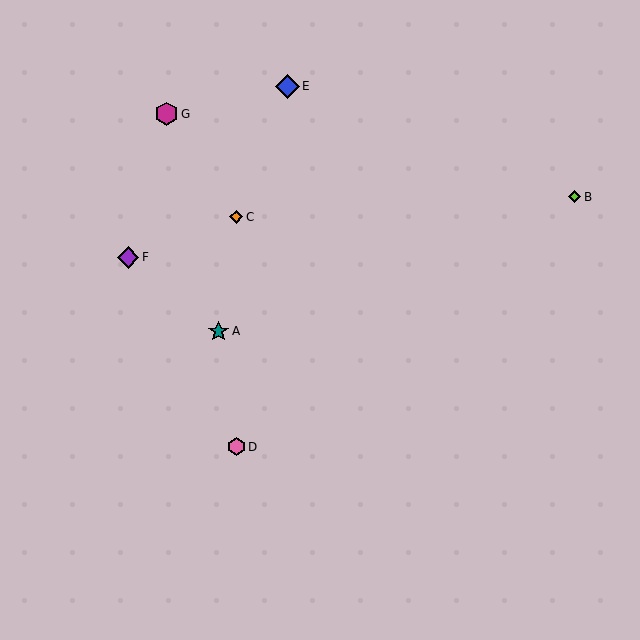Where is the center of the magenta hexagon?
The center of the magenta hexagon is at (166, 114).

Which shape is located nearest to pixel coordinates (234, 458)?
The pink hexagon (labeled D) at (236, 447) is nearest to that location.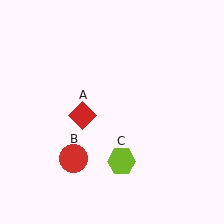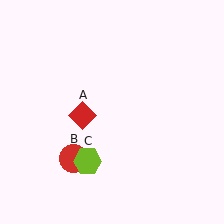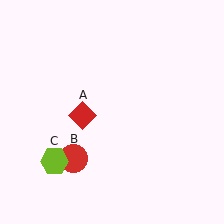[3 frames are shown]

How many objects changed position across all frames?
1 object changed position: lime hexagon (object C).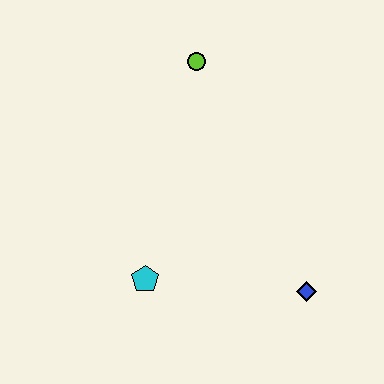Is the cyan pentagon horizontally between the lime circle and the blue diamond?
No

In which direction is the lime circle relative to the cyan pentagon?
The lime circle is above the cyan pentagon.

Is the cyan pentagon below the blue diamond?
No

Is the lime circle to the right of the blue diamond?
No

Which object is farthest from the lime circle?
The blue diamond is farthest from the lime circle.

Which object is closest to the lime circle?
The cyan pentagon is closest to the lime circle.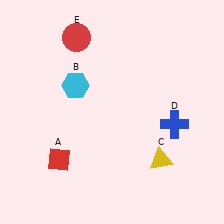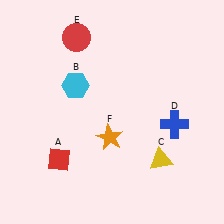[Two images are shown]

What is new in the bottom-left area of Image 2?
An orange star (F) was added in the bottom-left area of Image 2.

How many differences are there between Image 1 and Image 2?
There is 1 difference between the two images.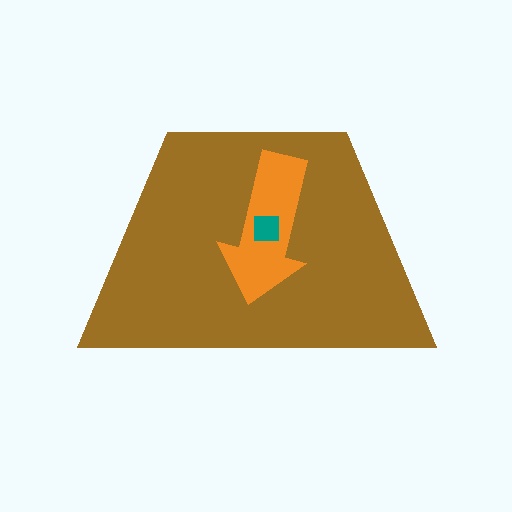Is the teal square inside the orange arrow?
Yes.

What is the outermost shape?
The brown trapezoid.